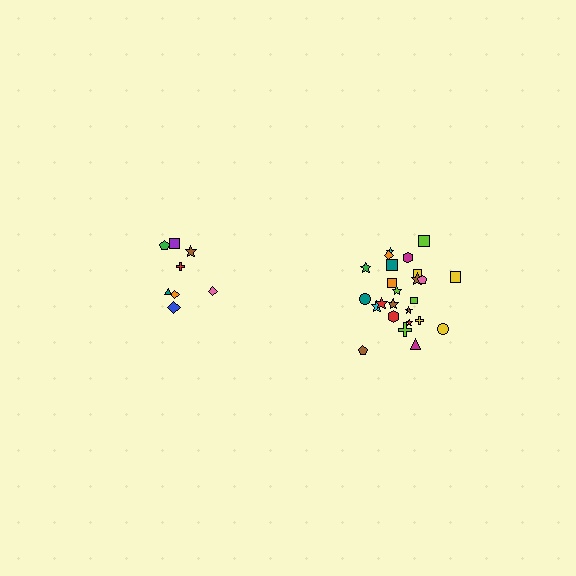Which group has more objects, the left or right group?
The right group.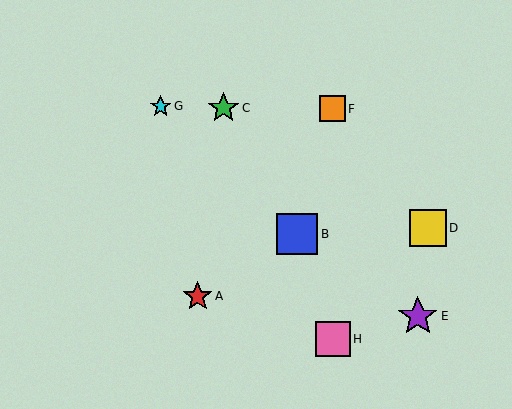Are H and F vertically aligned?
Yes, both are at x≈333.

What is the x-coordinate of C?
Object C is at x≈223.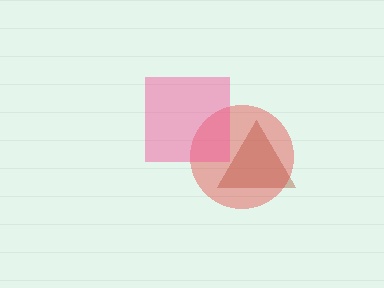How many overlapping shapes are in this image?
There are 3 overlapping shapes in the image.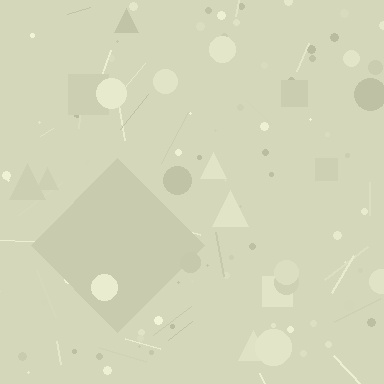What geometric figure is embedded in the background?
A diamond is embedded in the background.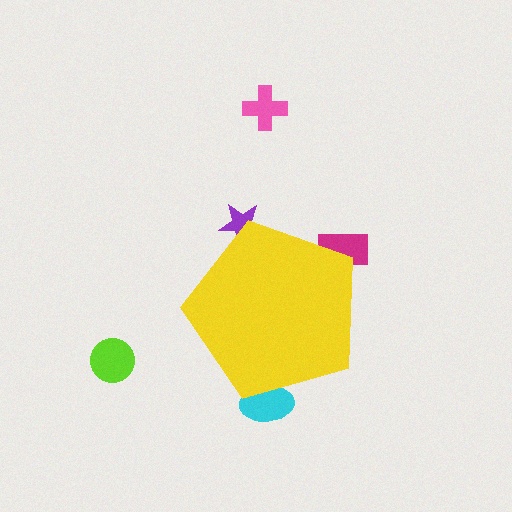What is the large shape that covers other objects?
A yellow pentagon.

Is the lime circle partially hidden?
No, the lime circle is fully visible.